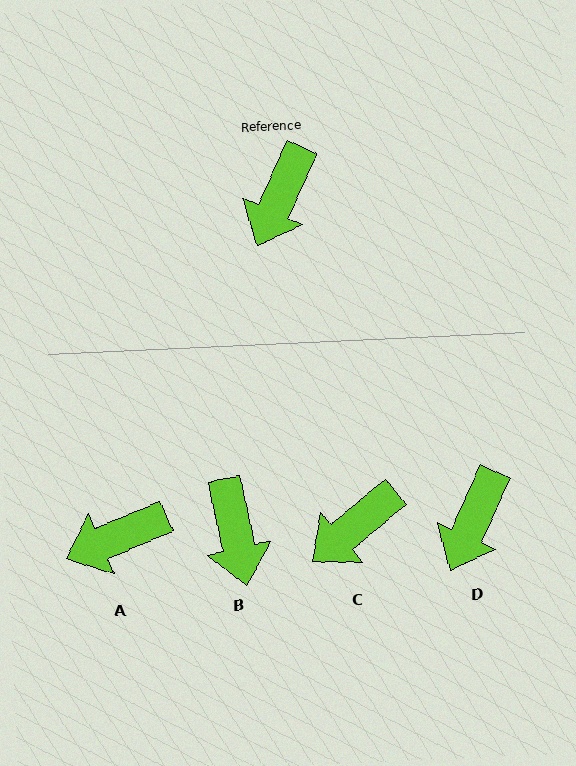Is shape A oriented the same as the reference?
No, it is off by about 42 degrees.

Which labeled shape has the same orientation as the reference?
D.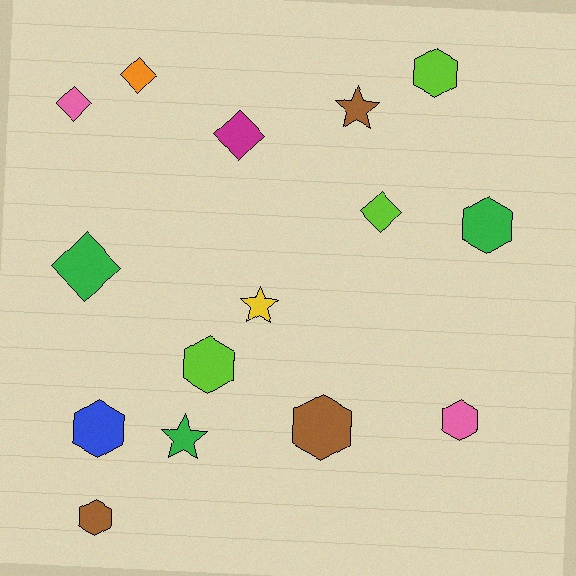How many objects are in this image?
There are 15 objects.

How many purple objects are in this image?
There are no purple objects.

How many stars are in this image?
There are 3 stars.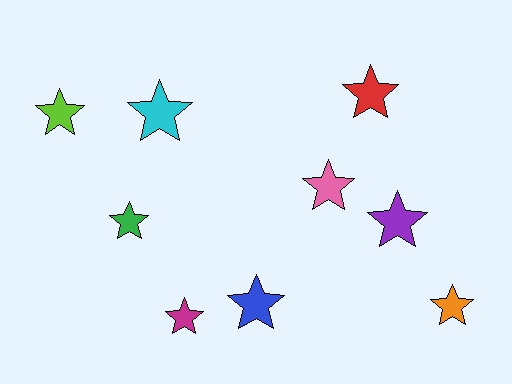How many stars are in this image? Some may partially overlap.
There are 9 stars.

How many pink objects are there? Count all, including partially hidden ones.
There is 1 pink object.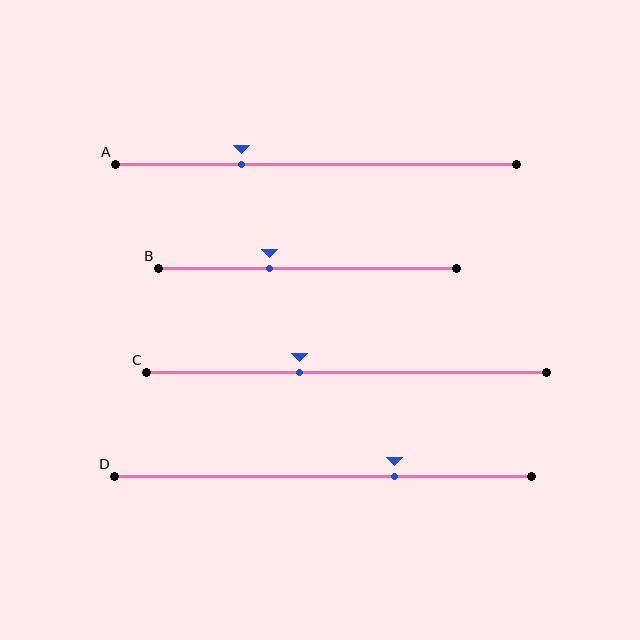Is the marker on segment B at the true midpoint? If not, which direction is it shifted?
No, the marker on segment B is shifted to the left by about 13% of the segment length.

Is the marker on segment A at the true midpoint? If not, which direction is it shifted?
No, the marker on segment A is shifted to the left by about 19% of the segment length.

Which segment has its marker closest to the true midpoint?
Segment C has its marker closest to the true midpoint.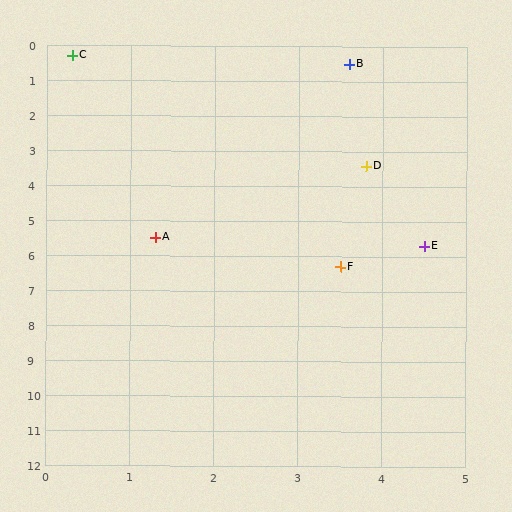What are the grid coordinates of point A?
Point A is at approximately (1.3, 5.5).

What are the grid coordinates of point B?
Point B is at approximately (3.6, 0.5).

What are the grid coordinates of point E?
Point E is at approximately (4.5, 5.7).